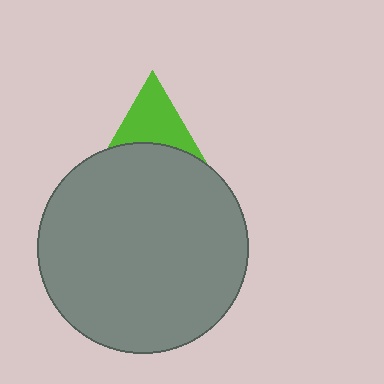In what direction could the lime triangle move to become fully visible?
The lime triangle could move up. That would shift it out from behind the gray circle entirely.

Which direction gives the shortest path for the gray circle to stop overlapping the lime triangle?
Moving down gives the shortest separation.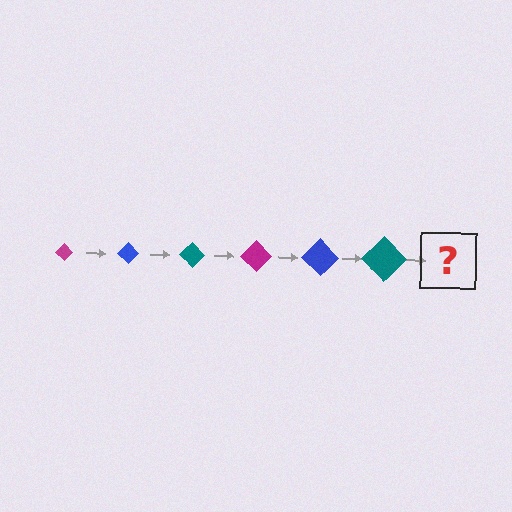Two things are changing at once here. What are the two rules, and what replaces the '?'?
The two rules are that the diamond grows larger each step and the color cycles through magenta, blue, and teal. The '?' should be a magenta diamond, larger than the previous one.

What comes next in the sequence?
The next element should be a magenta diamond, larger than the previous one.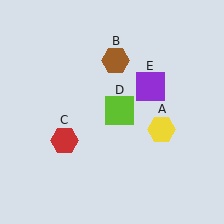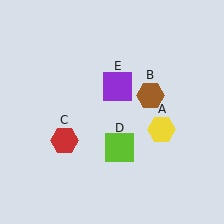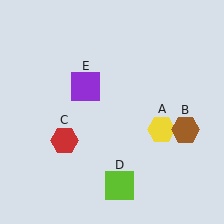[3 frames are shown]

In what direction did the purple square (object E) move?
The purple square (object E) moved left.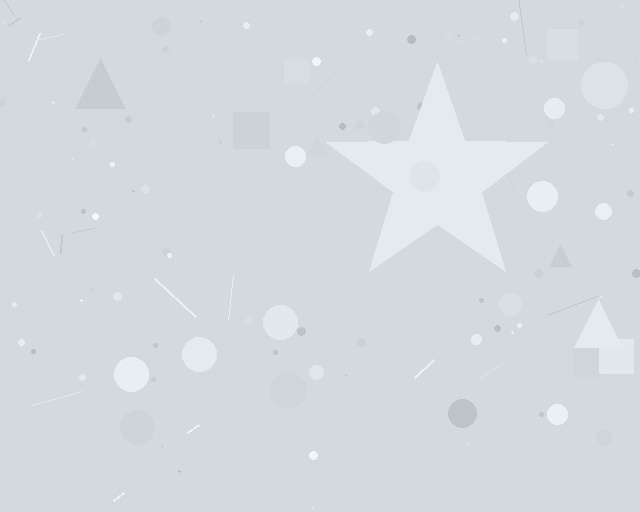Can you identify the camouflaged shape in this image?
The camouflaged shape is a star.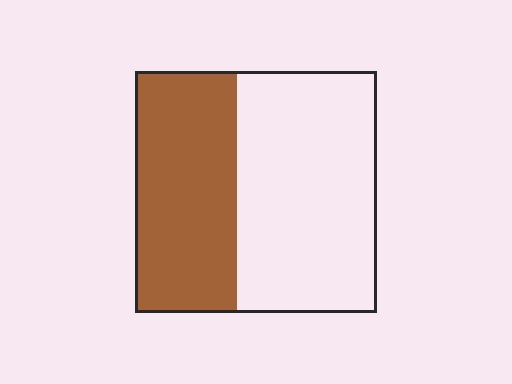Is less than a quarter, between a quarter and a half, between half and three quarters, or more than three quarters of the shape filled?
Between a quarter and a half.